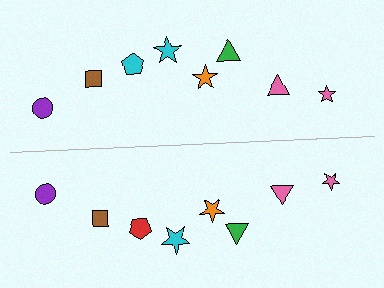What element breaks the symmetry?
The red pentagon on the bottom side breaks the symmetry — its mirror counterpart is cyan.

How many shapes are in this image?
There are 16 shapes in this image.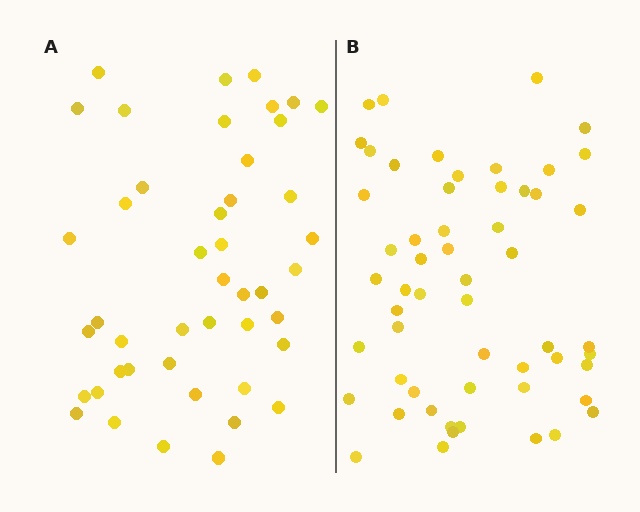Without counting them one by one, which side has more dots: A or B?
Region B (the right region) has more dots.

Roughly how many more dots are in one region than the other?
Region B has roughly 12 or so more dots than region A.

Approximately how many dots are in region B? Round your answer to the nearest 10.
About 60 dots. (The exact count is 56, which rounds to 60.)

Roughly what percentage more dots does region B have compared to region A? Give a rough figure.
About 25% more.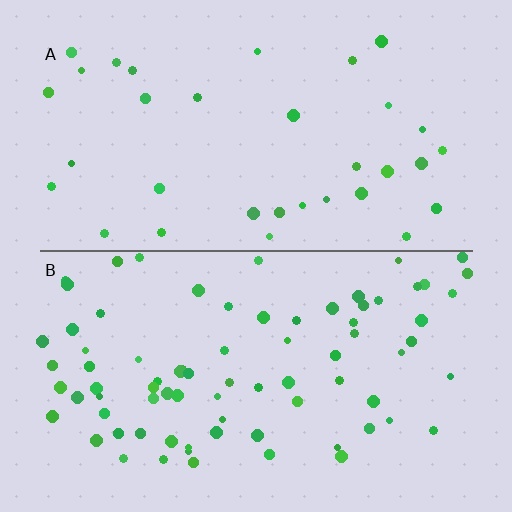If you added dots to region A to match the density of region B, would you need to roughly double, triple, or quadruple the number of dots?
Approximately double.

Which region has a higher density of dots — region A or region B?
B (the bottom).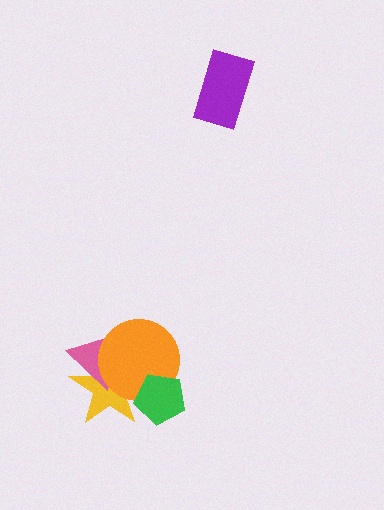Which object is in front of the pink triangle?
The orange circle is in front of the pink triangle.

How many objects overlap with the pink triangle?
2 objects overlap with the pink triangle.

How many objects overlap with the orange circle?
3 objects overlap with the orange circle.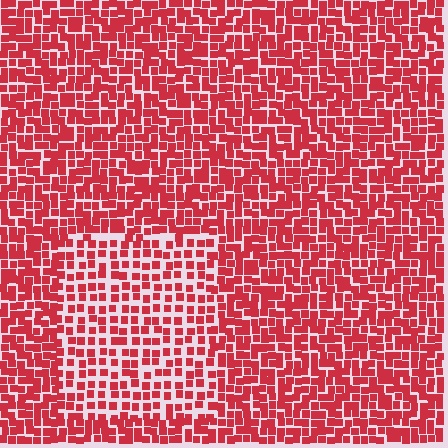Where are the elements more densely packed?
The elements are more densely packed outside the rectangle boundary.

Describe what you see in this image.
The image contains small red elements arranged at two different densities. A rectangle-shaped region is visible where the elements are less densely packed than the surrounding area.